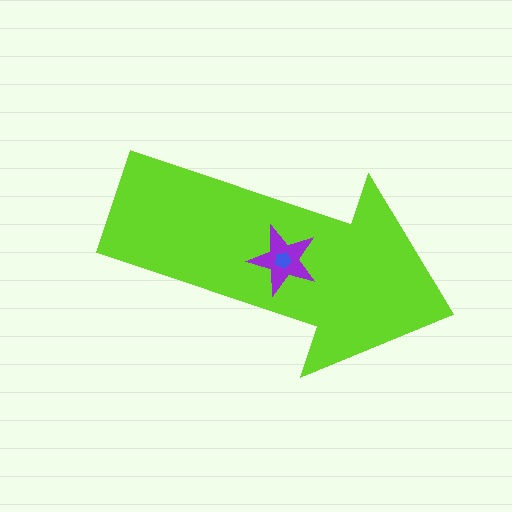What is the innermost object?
The blue pentagon.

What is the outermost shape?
The lime arrow.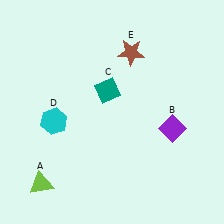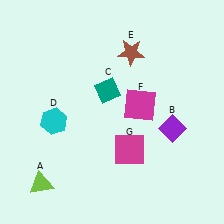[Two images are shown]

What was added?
A magenta square (F), a magenta square (G) were added in Image 2.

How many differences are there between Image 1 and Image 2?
There are 2 differences between the two images.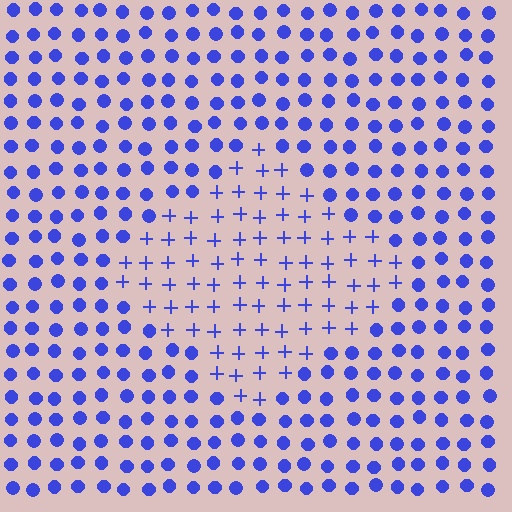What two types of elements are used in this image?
The image uses plus signs inside the diamond region and circles outside it.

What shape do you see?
I see a diamond.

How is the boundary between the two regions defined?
The boundary is defined by a change in element shape: plus signs inside vs. circles outside. All elements share the same color and spacing.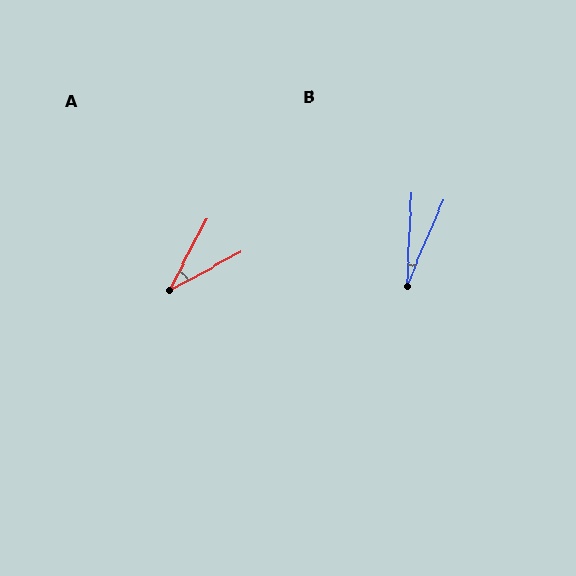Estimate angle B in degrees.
Approximately 21 degrees.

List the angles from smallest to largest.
B (21°), A (34°).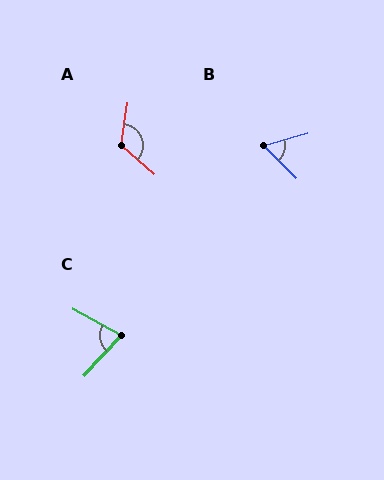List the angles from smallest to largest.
B (62°), C (76°), A (122°).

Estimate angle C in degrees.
Approximately 76 degrees.